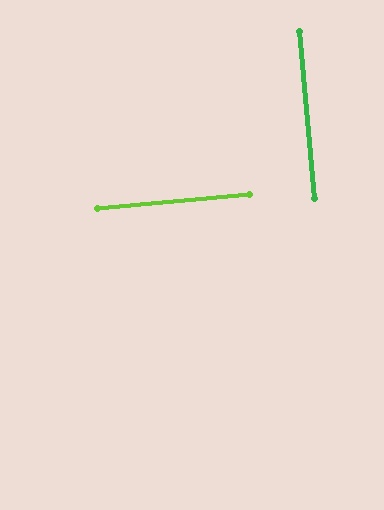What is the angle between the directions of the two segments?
Approximately 90 degrees.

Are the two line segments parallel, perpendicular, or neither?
Perpendicular — they meet at approximately 90°.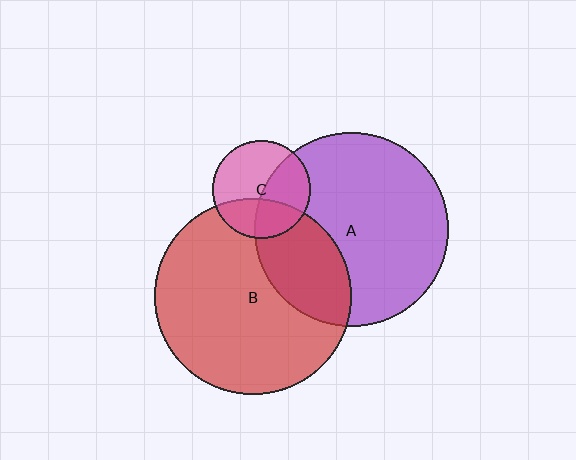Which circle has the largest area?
Circle B (red).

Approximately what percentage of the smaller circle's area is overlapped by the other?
Approximately 30%.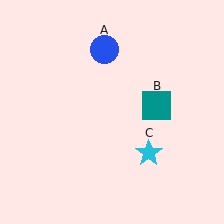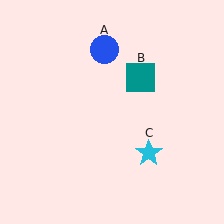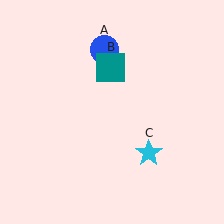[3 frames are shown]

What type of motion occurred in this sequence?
The teal square (object B) rotated counterclockwise around the center of the scene.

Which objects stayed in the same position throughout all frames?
Blue circle (object A) and cyan star (object C) remained stationary.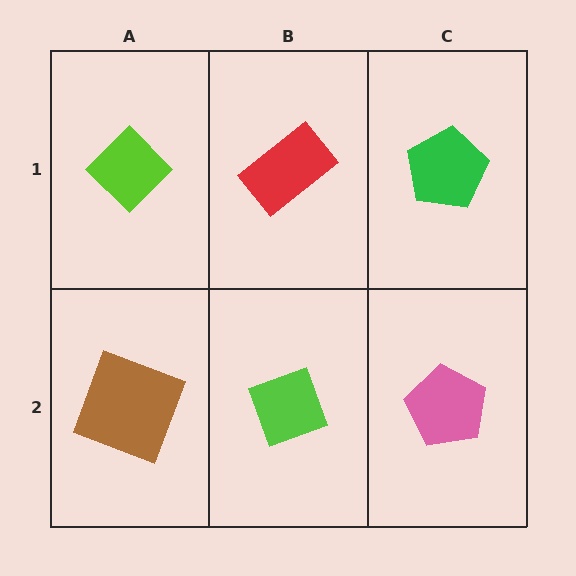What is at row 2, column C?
A pink pentagon.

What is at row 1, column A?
A lime diamond.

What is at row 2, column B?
A lime diamond.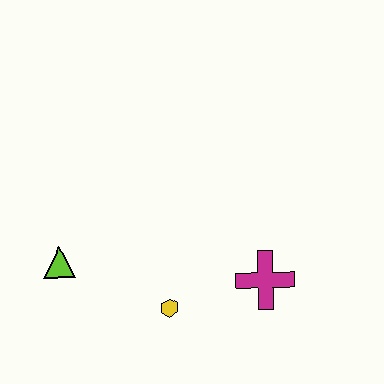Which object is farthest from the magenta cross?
The lime triangle is farthest from the magenta cross.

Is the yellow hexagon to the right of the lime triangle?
Yes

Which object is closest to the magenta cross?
The yellow hexagon is closest to the magenta cross.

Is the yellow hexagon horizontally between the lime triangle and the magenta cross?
Yes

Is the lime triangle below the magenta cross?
No